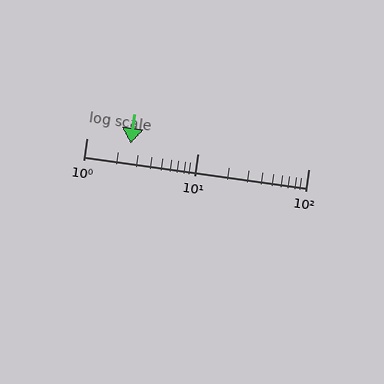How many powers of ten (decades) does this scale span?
The scale spans 2 decades, from 1 to 100.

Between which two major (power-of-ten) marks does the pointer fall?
The pointer is between 1 and 10.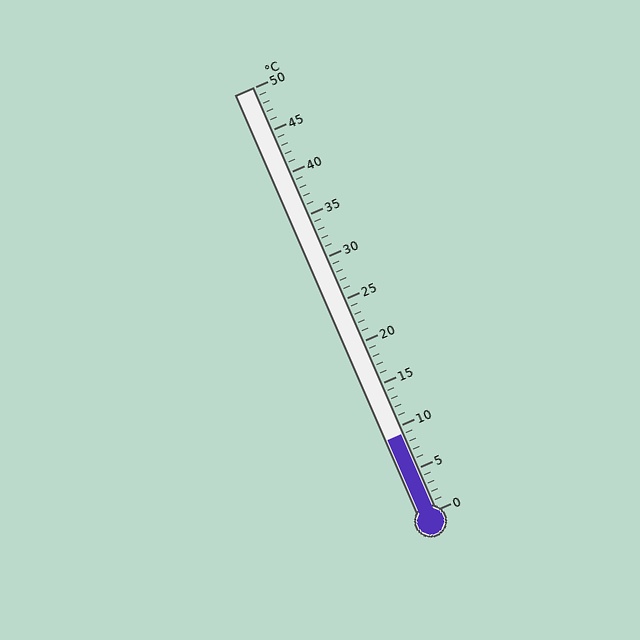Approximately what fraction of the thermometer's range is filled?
The thermometer is filled to approximately 20% of its range.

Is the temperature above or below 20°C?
The temperature is below 20°C.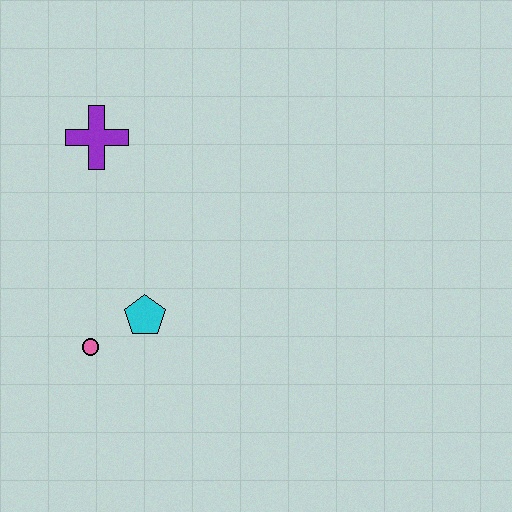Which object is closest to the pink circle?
The cyan pentagon is closest to the pink circle.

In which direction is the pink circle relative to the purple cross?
The pink circle is below the purple cross.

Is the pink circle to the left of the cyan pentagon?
Yes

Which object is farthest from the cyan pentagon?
The purple cross is farthest from the cyan pentagon.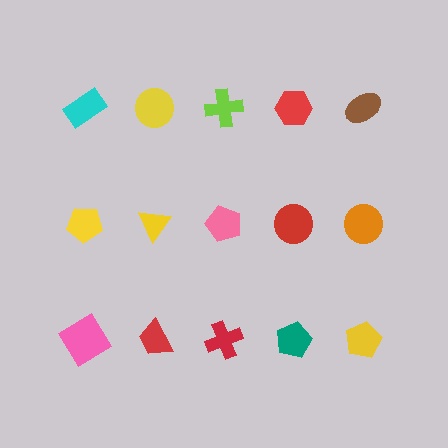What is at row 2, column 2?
A yellow triangle.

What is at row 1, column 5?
A brown ellipse.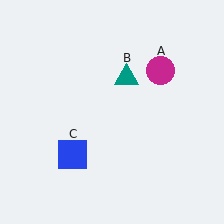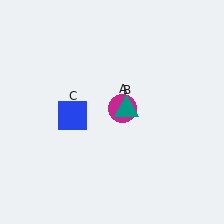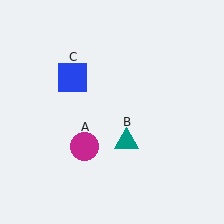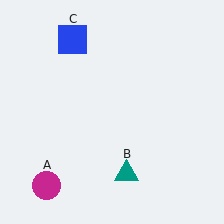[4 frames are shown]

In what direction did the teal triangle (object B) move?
The teal triangle (object B) moved down.